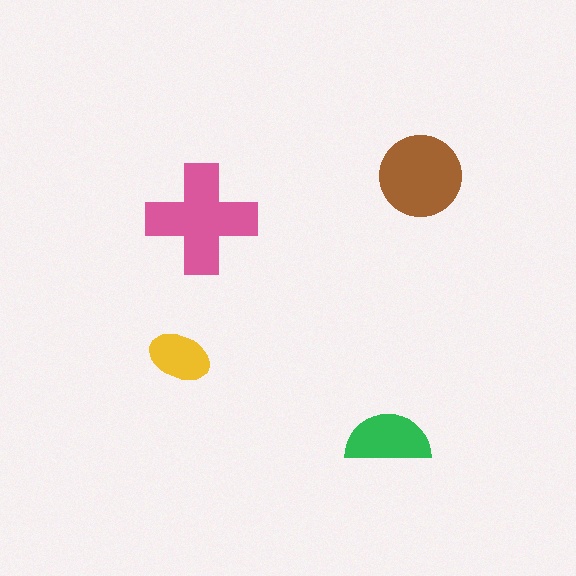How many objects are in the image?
There are 4 objects in the image.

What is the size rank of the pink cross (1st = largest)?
1st.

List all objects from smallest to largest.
The yellow ellipse, the green semicircle, the brown circle, the pink cross.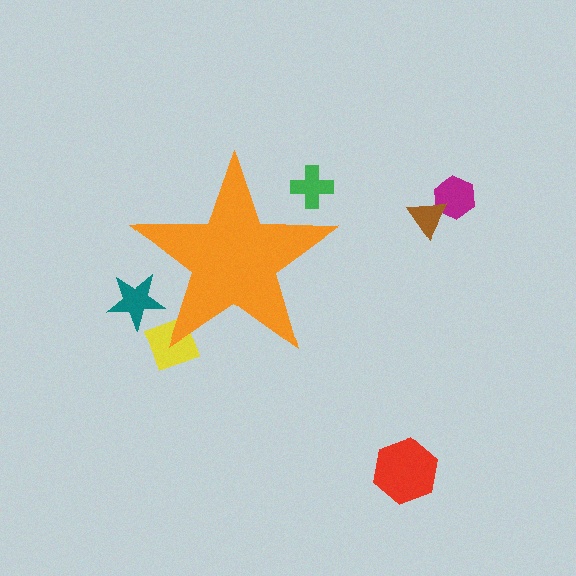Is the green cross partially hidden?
Yes, the green cross is partially hidden behind the orange star.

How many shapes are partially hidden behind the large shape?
3 shapes are partially hidden.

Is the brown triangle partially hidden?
No, the brown triangle is fully visible.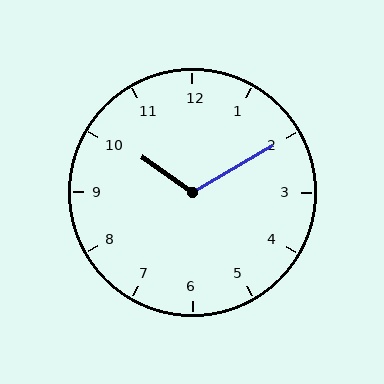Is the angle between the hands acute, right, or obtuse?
It is obtuse.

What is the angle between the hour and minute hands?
Approximately 115 degrees.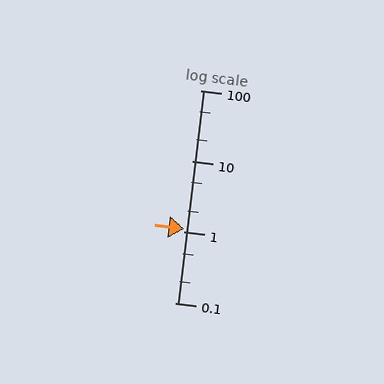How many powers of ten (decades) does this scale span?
The scale spans 3 decades, from 0.1 to 100.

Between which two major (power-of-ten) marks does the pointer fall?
The pointer is between 1 and 10.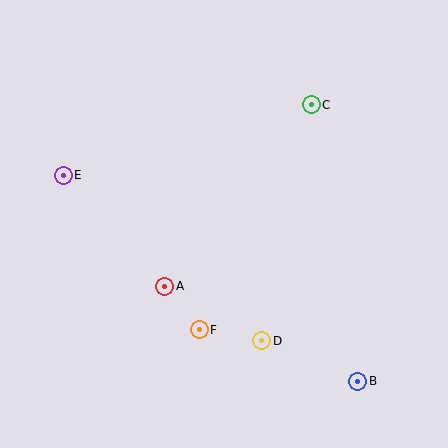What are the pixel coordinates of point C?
Point C is at (311, 105).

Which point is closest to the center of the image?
Point A at (164, 286) is closest to the center.